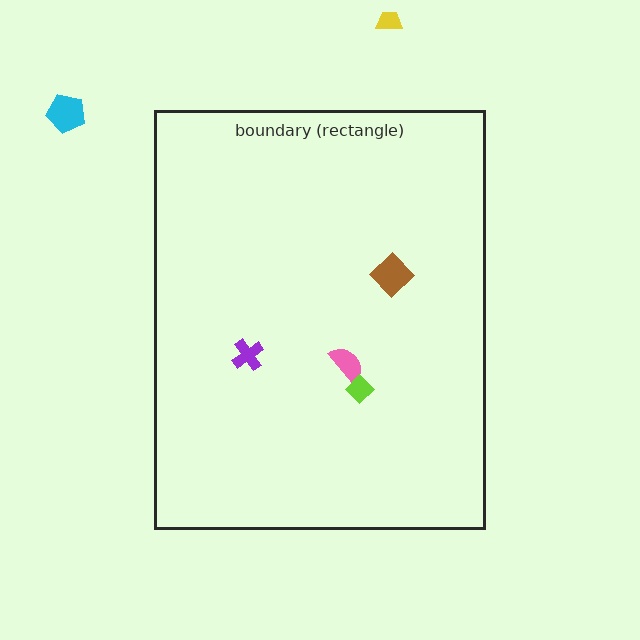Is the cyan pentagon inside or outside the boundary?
Outside.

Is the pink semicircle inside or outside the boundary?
Inside.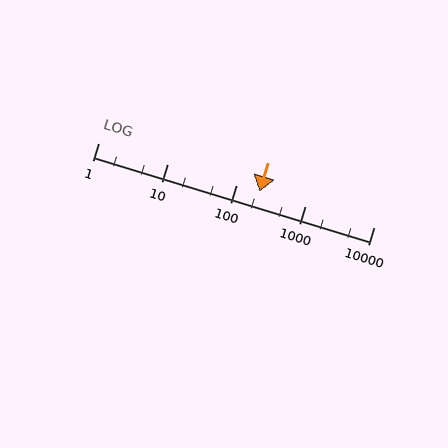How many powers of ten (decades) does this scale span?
The scale spans 4 decades, from 1 to 10000.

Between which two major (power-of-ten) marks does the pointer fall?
The pointer is between 100 and 1000.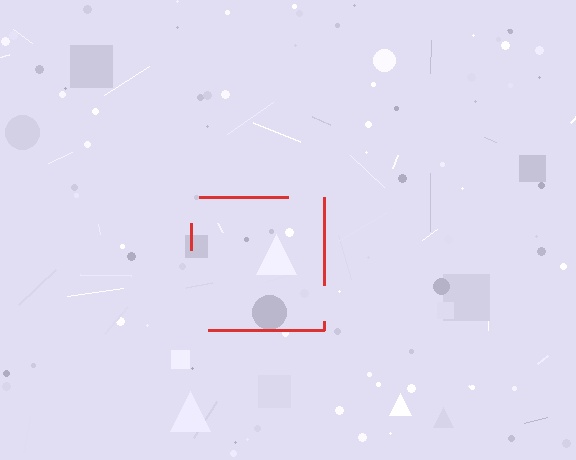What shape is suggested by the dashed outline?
The dashed outline suggests a square.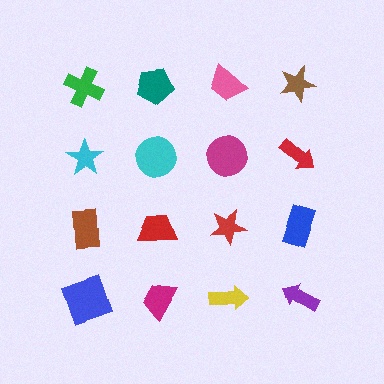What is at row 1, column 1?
A green cross.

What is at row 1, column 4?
A brown star.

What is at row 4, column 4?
A purple arrow.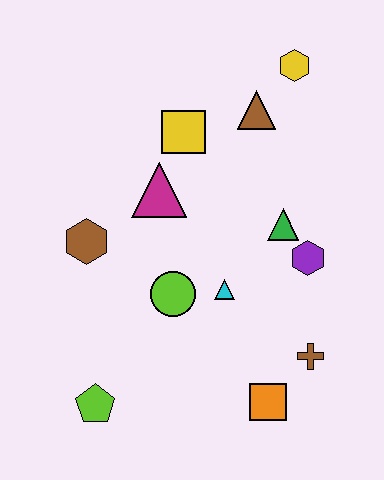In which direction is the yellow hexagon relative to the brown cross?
The yellow hexagon is above the brown cross.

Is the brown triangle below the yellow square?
No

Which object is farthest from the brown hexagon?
The yellow hexagon is farthest from the brown hexagon.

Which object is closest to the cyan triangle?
The lime circle is closest to the cyan triangle.